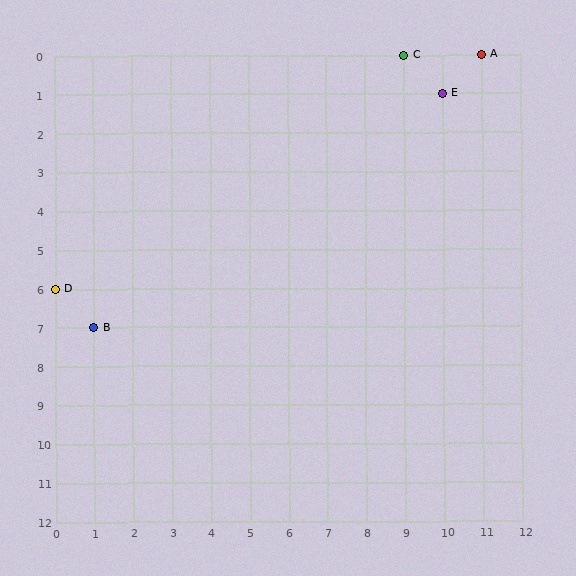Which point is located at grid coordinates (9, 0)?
Point C is at (9, 0).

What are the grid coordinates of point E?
Point E is at grid coordinates (10, 1).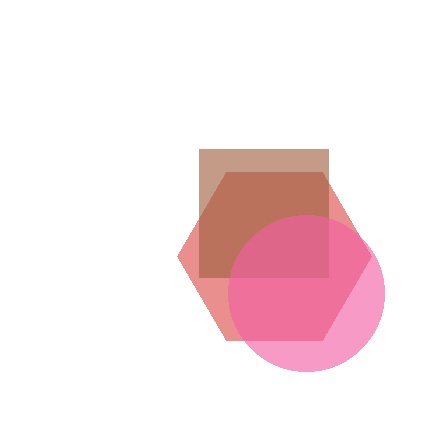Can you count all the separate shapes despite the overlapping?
Yes, there are 3 separate shapes.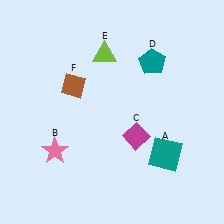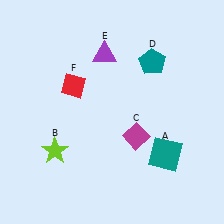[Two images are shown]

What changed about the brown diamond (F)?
In Image 1, F is brown. In Image 2, it changed to red.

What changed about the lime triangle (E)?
In Image 1, E is lime. In Image 2, it changed to purple.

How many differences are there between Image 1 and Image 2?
There are 3 differences between the two images.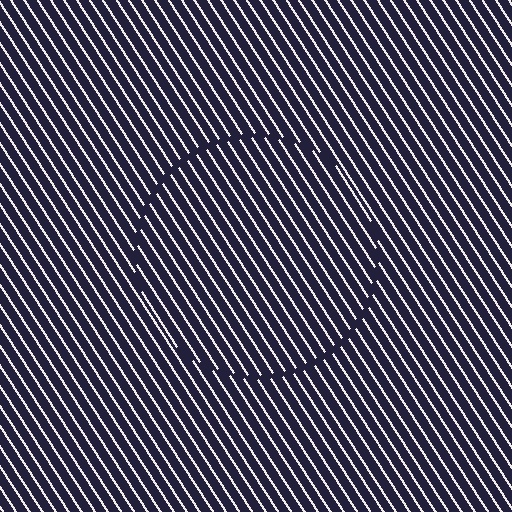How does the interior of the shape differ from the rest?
The interior of the shape contains the same grating, shifted by half a period — the contour is defined by the phase discontinuity where line-ends from the inner and outer gratings abut.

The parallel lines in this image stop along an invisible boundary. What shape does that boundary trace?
An illusory circle. The interior of the shape contains the same grating, shifted by half a period — the contour is defined by the phase discontinuity where line-ends from the inner and outer gratings abut.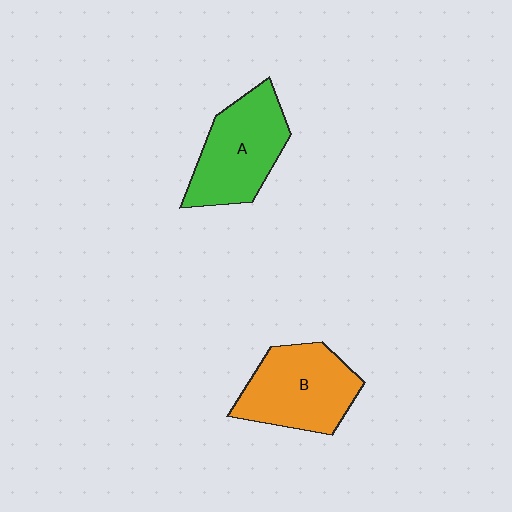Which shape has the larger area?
Shape B (orange).